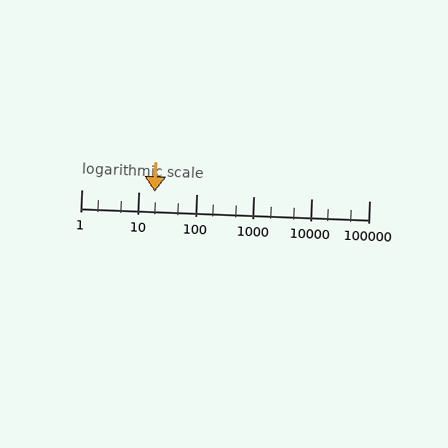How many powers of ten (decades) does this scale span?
The scale spans 5 decades, from 1 to 100000.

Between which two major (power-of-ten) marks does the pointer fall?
The pointer is between 10 and 100.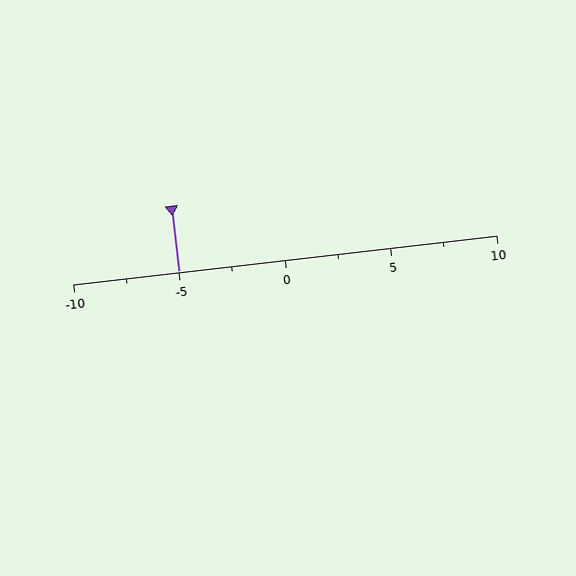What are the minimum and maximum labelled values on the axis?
The axis runs from -10 to 10.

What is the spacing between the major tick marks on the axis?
The major ticks are spaced 5 apart.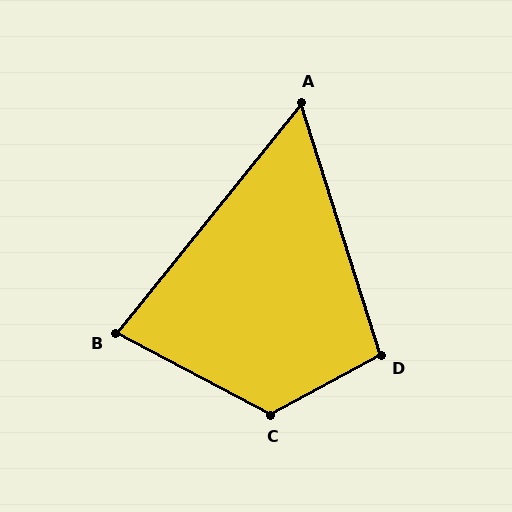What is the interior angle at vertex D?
Approximately 101 degrees (obtuse).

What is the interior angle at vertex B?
Approximately 79 degrees (acute).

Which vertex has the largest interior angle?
C, at approximately 124 degrees.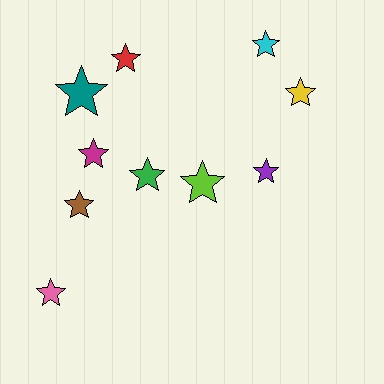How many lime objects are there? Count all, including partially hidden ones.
There is 1 lime object.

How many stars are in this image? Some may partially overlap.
There are 10 stars.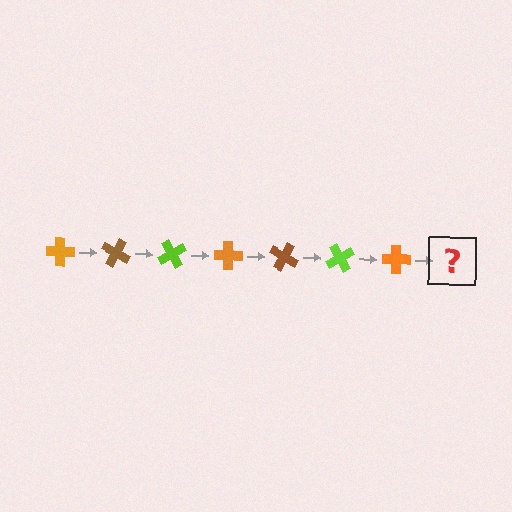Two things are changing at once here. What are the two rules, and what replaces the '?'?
The two rules are that it rotates 30 degrees each step and the color cycles through orange, brown, and lime. The '?' should be a brown cross, rotated 210 degrees from the start.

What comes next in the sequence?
The next element should be a brown cross, rotated 210 degrees from the start.